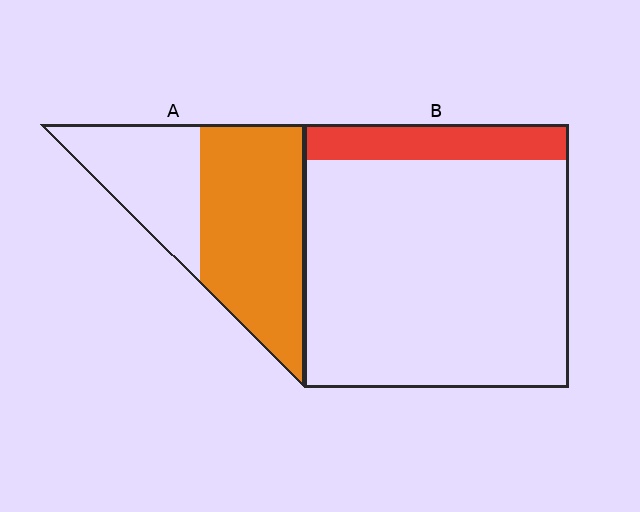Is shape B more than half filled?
No.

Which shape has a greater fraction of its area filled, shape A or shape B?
Shape A.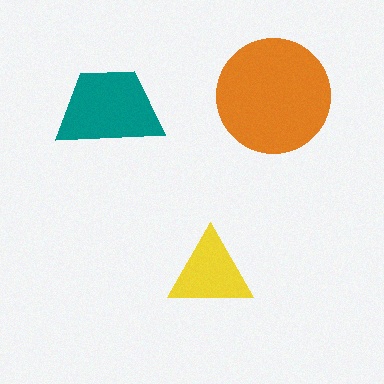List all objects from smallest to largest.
The yellow triangle, the teal trapezoid, the orange circle.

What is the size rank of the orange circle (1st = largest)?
1st.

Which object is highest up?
The orange circle is topmost.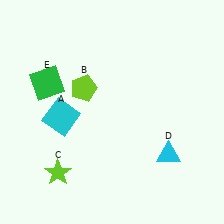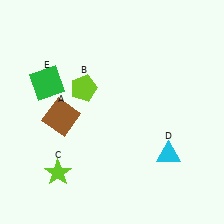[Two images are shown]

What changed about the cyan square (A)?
In Image 1, A is cyan. In Image 2, it changed to brown.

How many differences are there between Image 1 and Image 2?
There is 1 difference between the two images.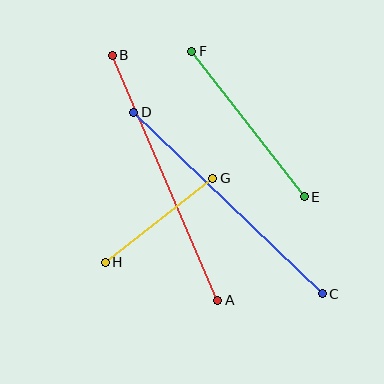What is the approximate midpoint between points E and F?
The midpoint is at approximately (248, 124) pixels.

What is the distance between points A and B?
The distance is approximately 267 pixels.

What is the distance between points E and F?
The distance is approximately 184 pixels.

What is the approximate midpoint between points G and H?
The midpoint is at approximately (159, 220) pixels.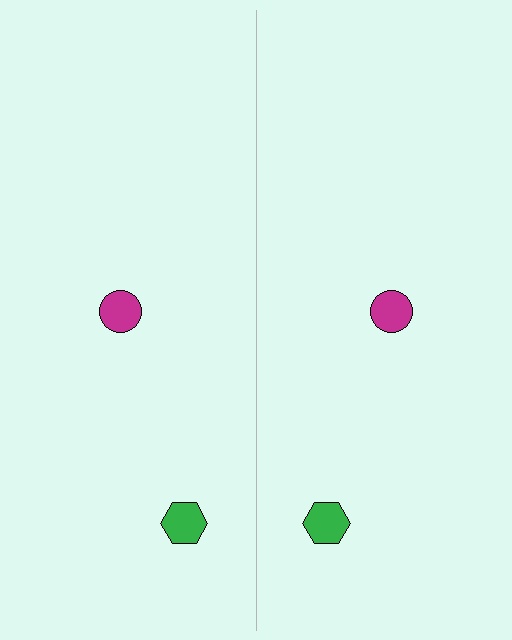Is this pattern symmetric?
Yes, this pattern has bilateral (reflection) symmetry.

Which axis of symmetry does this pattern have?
The pattern has a vertical axis of symmetry running through the center of the image.